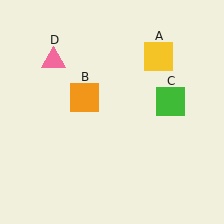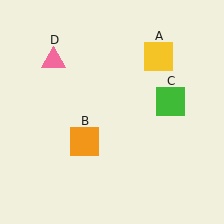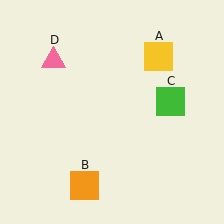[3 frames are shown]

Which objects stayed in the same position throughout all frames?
Yellow square (object A) and green square (object C) and pink triangle (object D) remained stationary.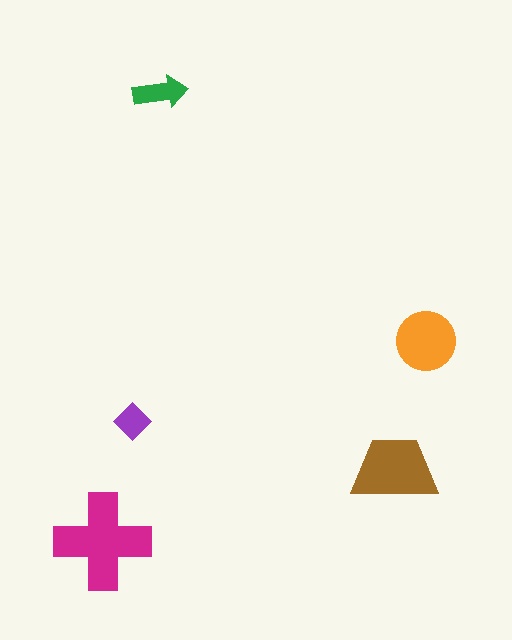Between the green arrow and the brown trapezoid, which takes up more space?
The brown trapezoid.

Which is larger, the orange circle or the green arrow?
The orange circle.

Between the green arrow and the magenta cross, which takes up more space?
The magenta cross.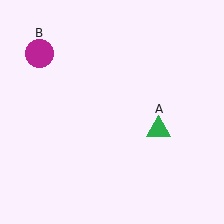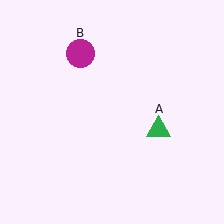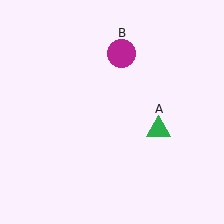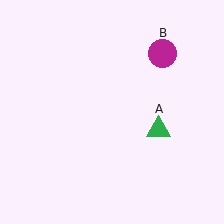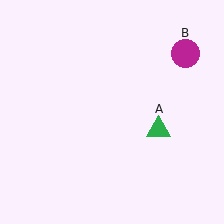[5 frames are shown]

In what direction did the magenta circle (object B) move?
The magenta circle (object B) moved right.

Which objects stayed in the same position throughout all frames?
Green triangle (object A) remained stationary.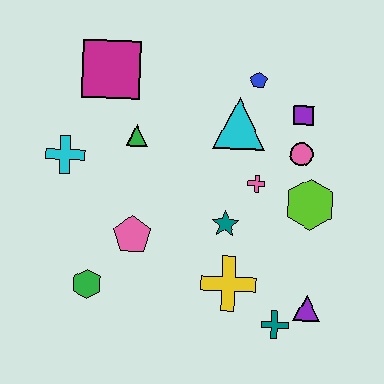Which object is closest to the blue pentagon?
The cyan triangle is closest to the blue pentagon.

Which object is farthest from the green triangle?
The purple triangle is farthest from the green triangle.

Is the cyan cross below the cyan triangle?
Yes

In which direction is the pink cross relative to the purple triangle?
The pink cross is above the purple triangle.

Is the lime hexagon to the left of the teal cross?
No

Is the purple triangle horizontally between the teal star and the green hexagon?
No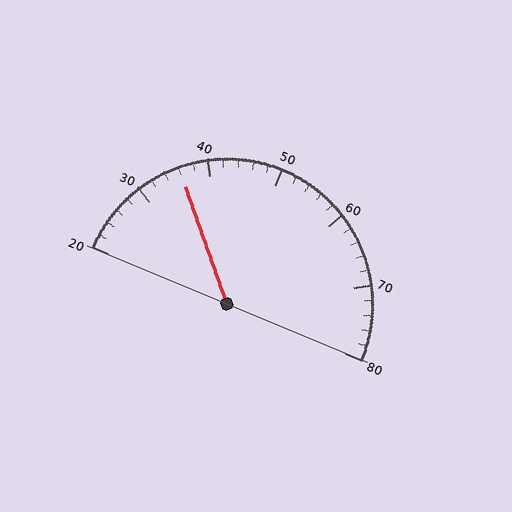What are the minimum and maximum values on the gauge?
The gauge ranges from 20 to 80.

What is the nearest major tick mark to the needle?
The nearest major tick mark is 40.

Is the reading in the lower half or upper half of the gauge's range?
The reading is in the lower half of the range (20 to 80).